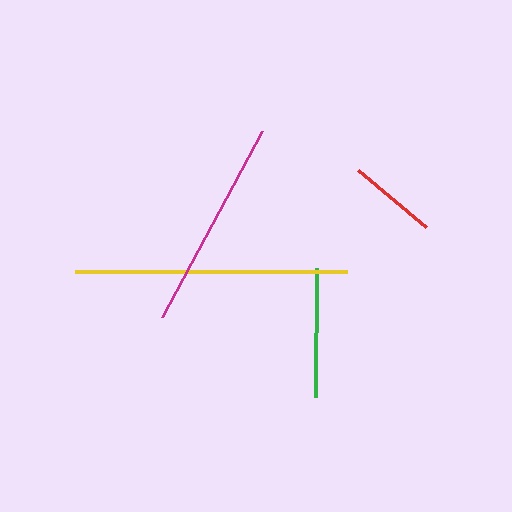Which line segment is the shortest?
The red line is the shortest at approximately 89 pixels.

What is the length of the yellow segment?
The yellow segment is approximately 273 pixels long.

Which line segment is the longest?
The yellow line is the longest at approximately 273 pixels.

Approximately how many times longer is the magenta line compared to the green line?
The magenta line is approximately 1.6 times the length of the green line.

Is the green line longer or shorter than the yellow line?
The yellow line is longer than the green line.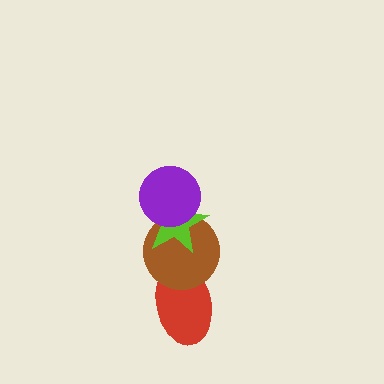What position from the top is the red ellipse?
The red ellipse is 4th from the top.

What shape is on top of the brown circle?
The lime star is on top of the brown circle.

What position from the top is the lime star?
The lime star is 2nd from the top.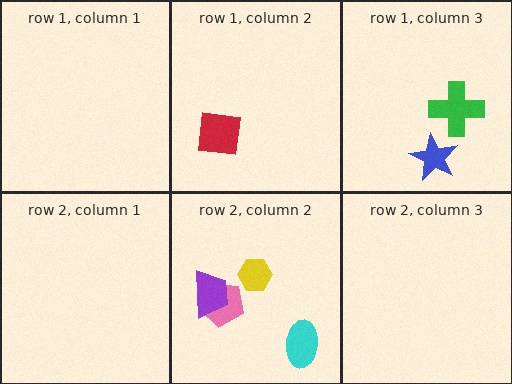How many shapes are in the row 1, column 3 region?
2.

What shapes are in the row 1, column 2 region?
The red square.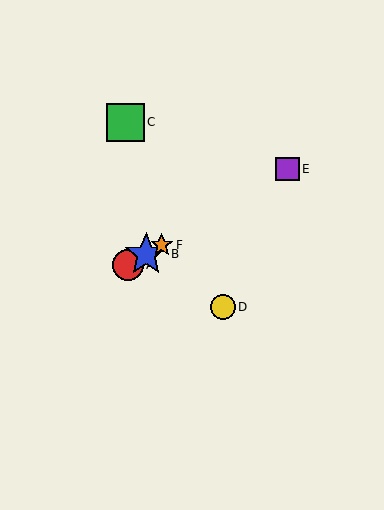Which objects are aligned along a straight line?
Objects A, B, E, F are aligned along a straight line.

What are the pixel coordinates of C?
Object C is at (125, 122).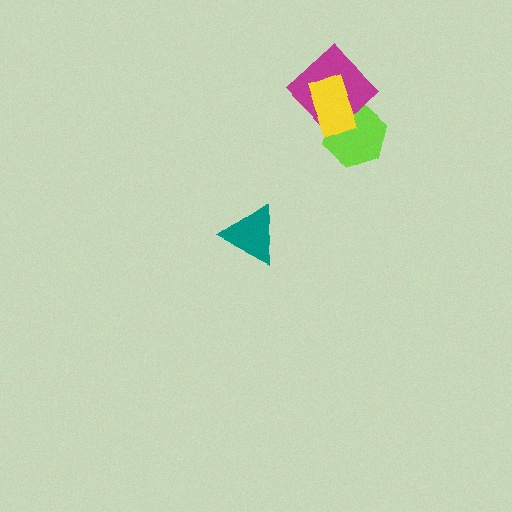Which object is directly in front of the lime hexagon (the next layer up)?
The magenta diamond is directly in front of the lime hexagon.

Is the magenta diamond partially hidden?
Yes, it is partially covered by another shape.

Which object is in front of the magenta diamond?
The yellow rectangle is in front of the magenta diamond.